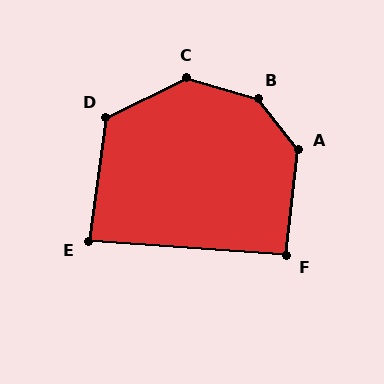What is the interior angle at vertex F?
Approximately 92 degrees (approximately right).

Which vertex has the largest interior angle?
B, at approximately 145 degrees.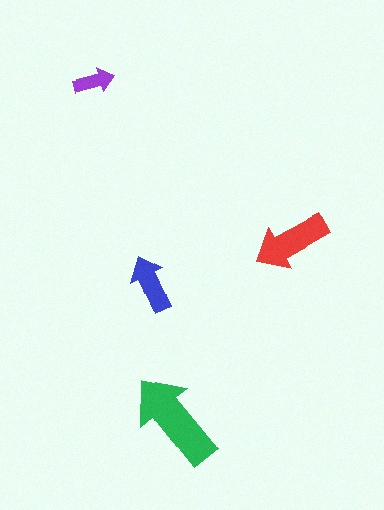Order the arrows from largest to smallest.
the green one, the red one, the blue one, the purple one.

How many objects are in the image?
There are 4 objects in the image.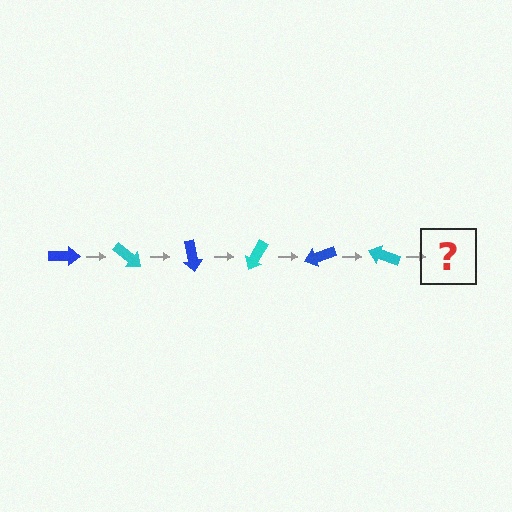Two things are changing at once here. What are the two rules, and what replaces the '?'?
The two rules are that it rotates 40 degrees each step and the color cycles through blue and cyan. The '?' should be a blue arrow, rotated 240 degrees from the start.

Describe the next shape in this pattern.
It should be a blue arrow, rotated 240 degrees from the start.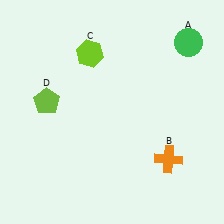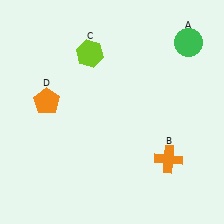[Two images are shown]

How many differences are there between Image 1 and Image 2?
There is 1 difference between the two images.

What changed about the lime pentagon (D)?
In Image 1, D is lime. In Image 2, it changed to orange.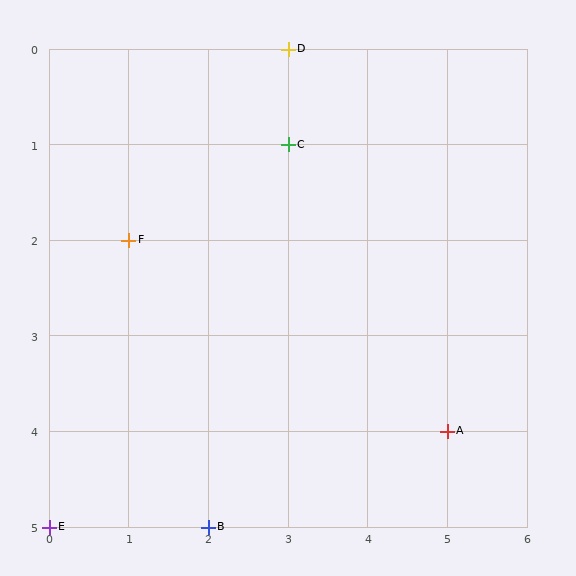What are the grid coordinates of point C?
Point C is at grid coordinates (3, 1).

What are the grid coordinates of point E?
Point E is at grid coordinates (0, 5).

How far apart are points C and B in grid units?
Points C and B are 1 column and 4 rows apart (about 4.1 grid units diagonally).